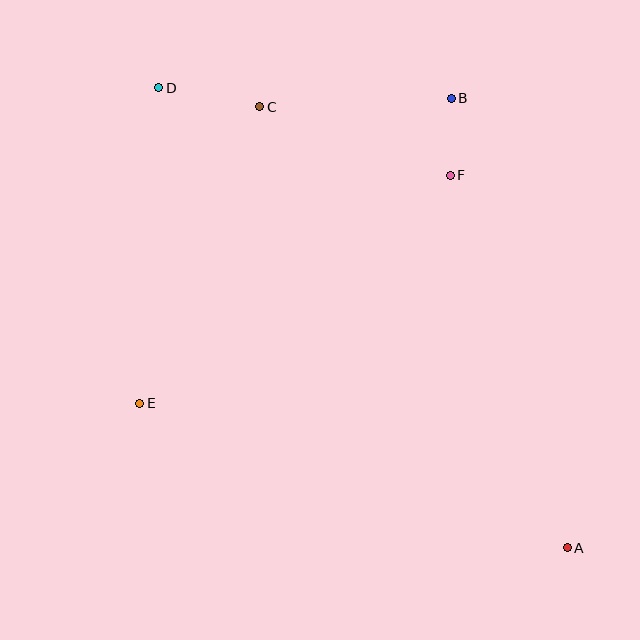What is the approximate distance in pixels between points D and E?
The distance between D and E is approximately 316 pixels.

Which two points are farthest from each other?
Points A and D are farthest from each other.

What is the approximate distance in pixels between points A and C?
The distance between A and C is approximately 537 pixels.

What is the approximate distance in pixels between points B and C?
The distance between B and C is approximately 192 pixels.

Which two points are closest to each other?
Points B and F are closest to each other.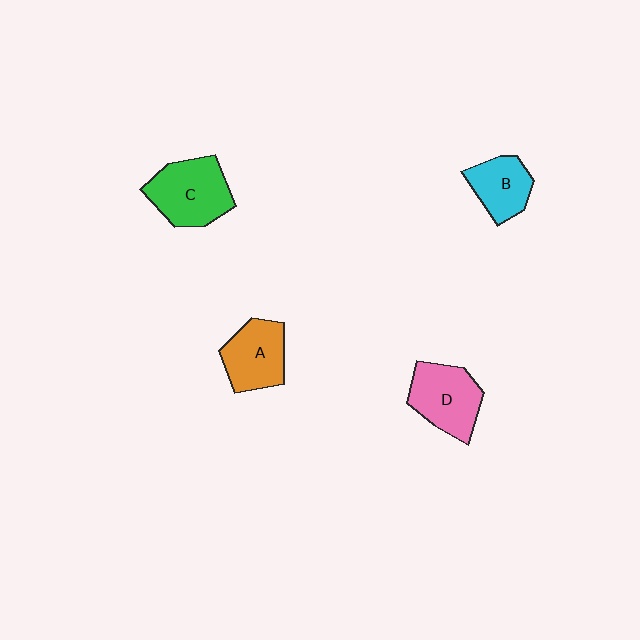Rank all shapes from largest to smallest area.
From largest to smallest: C (green), D (pink), A (orange), B (cyan).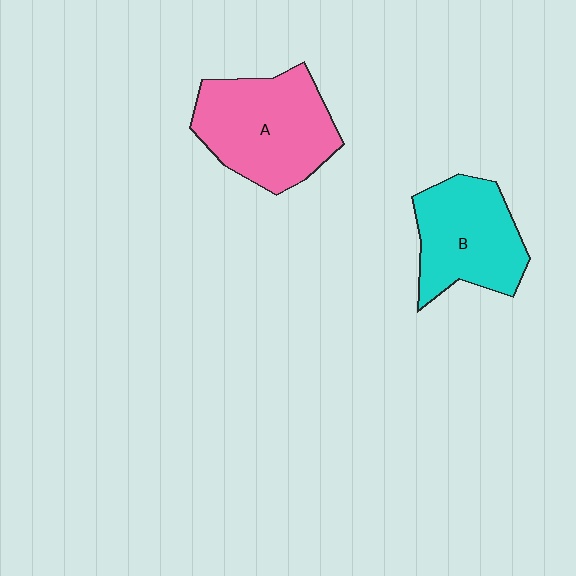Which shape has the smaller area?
Shape B (cyan).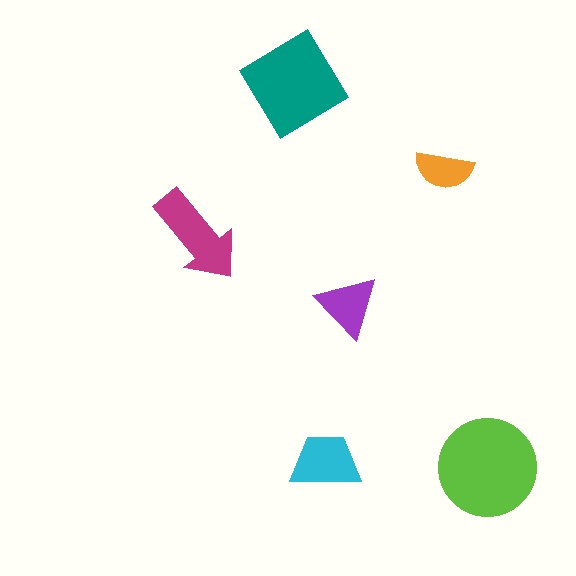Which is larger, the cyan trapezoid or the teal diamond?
The teal diamond.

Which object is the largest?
The lime circle.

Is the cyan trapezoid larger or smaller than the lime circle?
Smaller.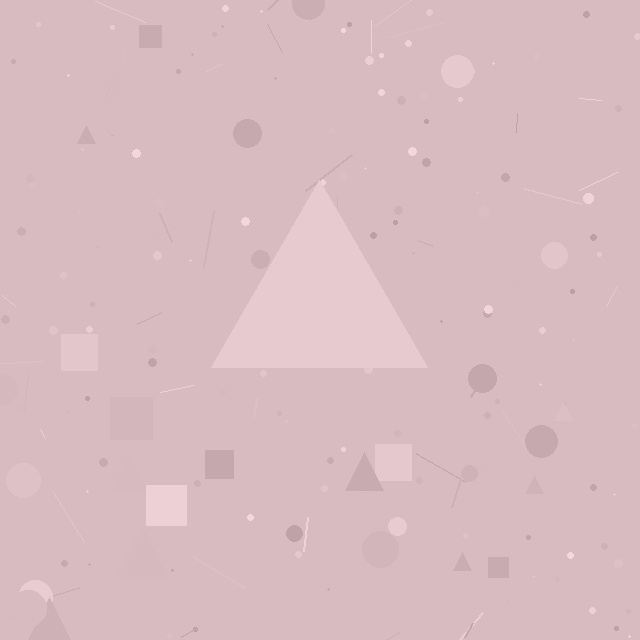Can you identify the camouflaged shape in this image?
The camouflaged shape is a triangle.